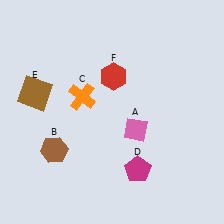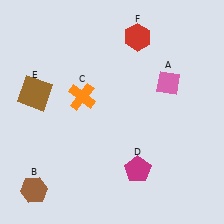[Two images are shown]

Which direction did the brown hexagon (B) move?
The brown hexagon (B) moved down.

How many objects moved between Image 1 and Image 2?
3 objects moved between the two images.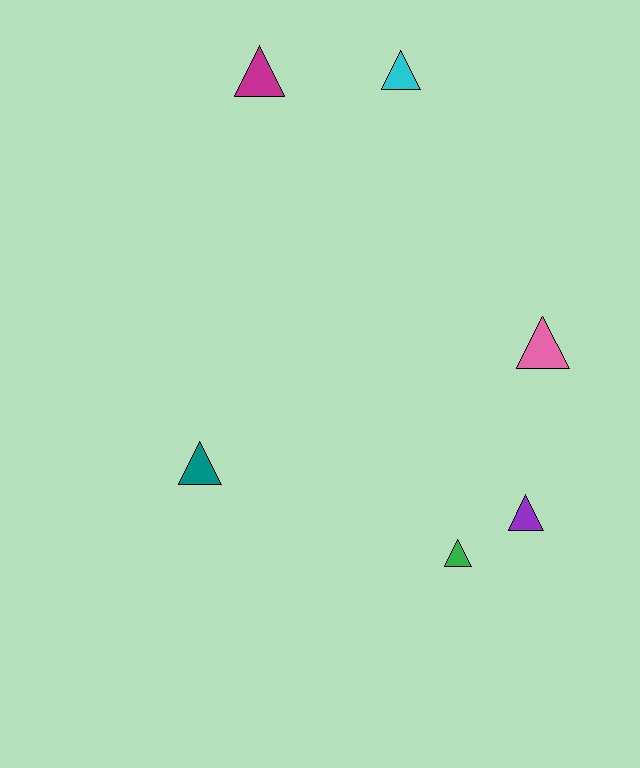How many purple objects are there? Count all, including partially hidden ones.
There is 1 purple object.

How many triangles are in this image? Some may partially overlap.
There are 6 triangles.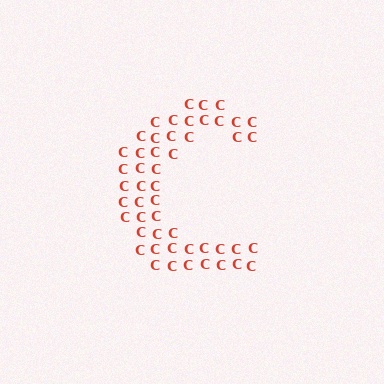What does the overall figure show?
The overall figure shows the letter C.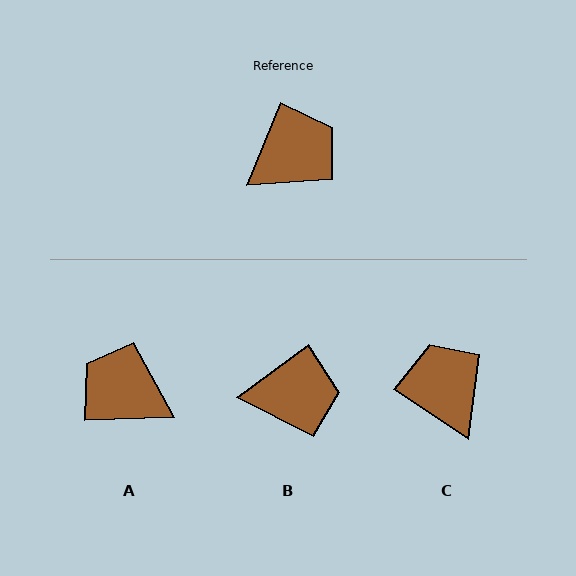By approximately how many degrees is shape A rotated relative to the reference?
Approximately 114 degrees counter-clockwise.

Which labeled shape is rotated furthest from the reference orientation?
A, about 114 degrees away.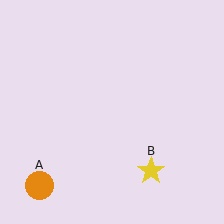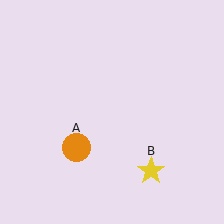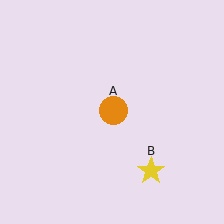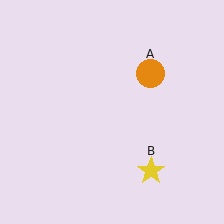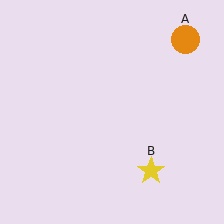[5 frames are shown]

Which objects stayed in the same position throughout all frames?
Yellow star (object B) remained stationary.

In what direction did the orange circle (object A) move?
The orange circle (object A) moved up and to the right.